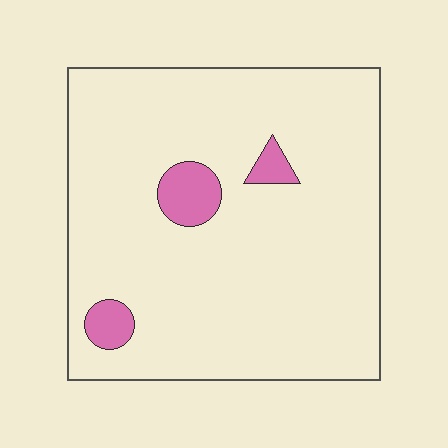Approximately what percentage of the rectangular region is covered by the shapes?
Approximately 5%.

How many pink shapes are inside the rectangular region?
3.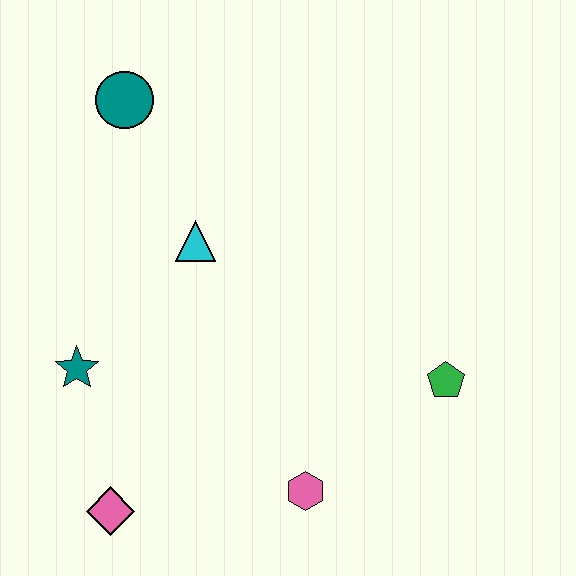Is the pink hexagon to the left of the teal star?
No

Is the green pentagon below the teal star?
Yes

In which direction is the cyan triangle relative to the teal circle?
The cyan triangle is below the teal circle.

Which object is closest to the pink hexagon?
The green pentagon is closest to the pink hexagon.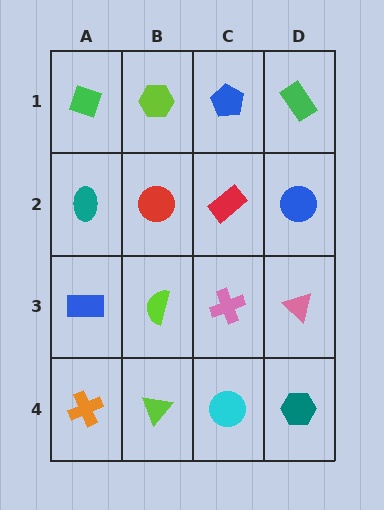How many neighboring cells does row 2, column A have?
3.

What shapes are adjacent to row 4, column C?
A pink cross (row 3, column C), a lime triangle (row 4, column B), a teal hexagon (row 4, column D).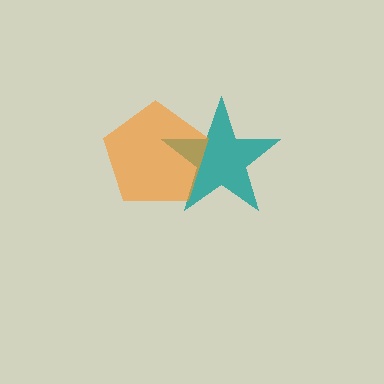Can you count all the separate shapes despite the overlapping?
Yes, there are 2 separate shapes.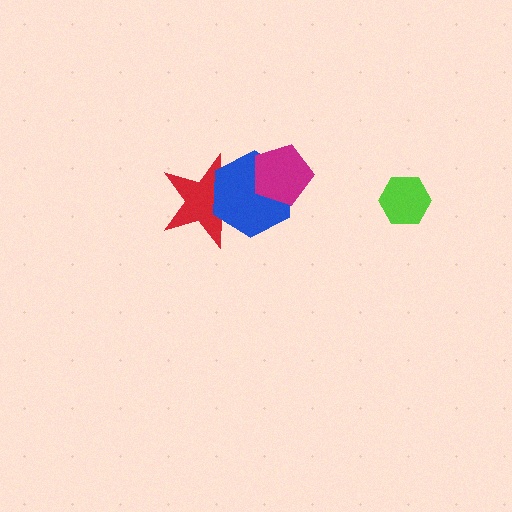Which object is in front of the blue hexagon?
The magenta pentagon is in front of the blue hexagon.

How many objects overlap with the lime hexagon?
0 objects overlap with the lime hexagon.